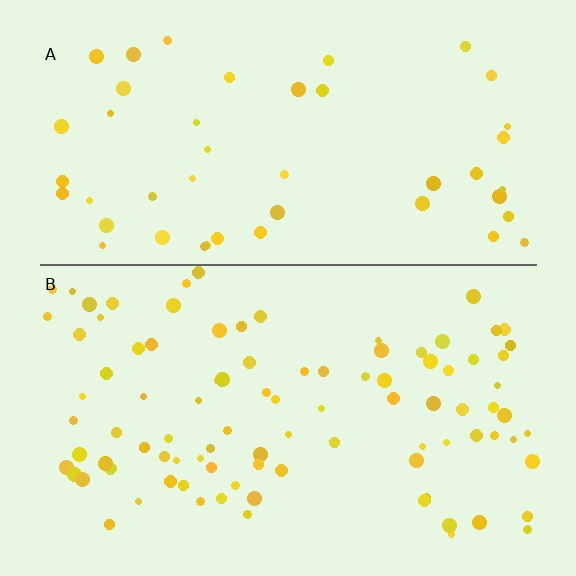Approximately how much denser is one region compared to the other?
Approximately 2.0× — region B over region A.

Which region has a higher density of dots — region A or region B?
B (the bottom).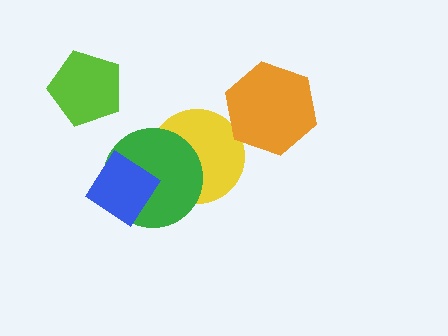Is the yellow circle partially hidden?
Yes, it is partially covered by another shape.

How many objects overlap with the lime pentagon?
0 objects overlap with the lime pentagon.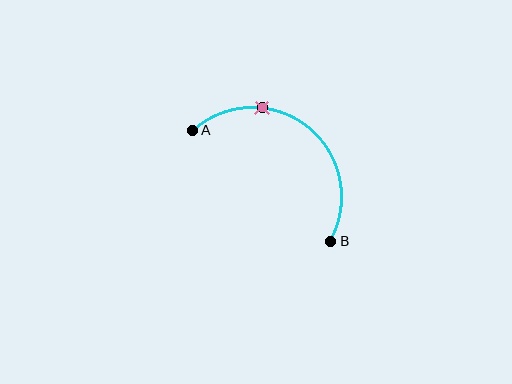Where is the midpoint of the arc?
The arc midpoint is the point on the curve farthest from the straight line joining A and B. It sits above and to the right of that line.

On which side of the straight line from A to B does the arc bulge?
The arc bulges above and to the right of the straight line connecting A and B.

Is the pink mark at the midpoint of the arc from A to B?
No. The pink mark lies on the arc but is closer to endpoint A. The arc midpoint would be at the point on the curve equidistant along the arc from both A and B.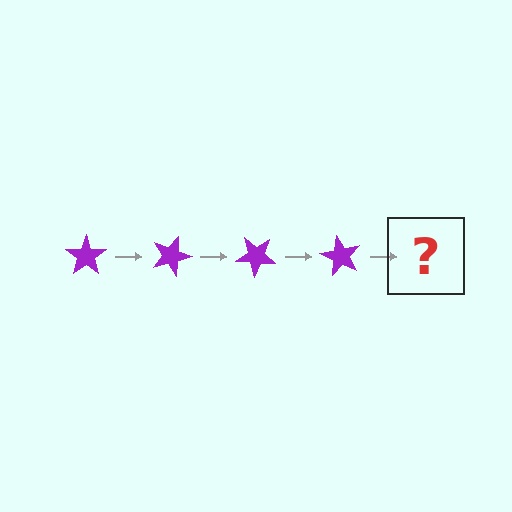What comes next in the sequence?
The next element should be a purple star rotated 80 degrees.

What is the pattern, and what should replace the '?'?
The pattern is that the star rotates 20 degrees each step. The '?' should be a purple star rotated 80 degrees.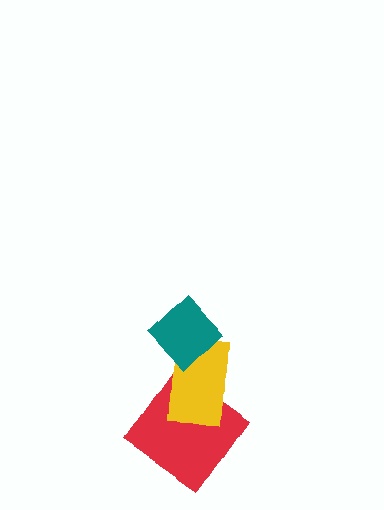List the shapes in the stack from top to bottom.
From top to bottom: the teal diamond, the yellow rectangle, the red diamond.